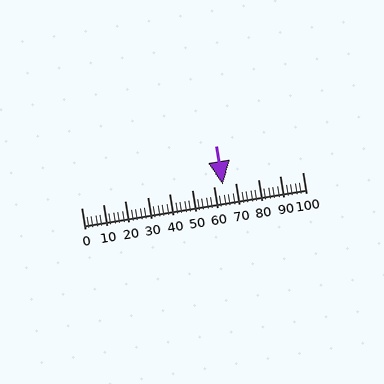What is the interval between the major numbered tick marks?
The major tick marks are spaced 10 units apart.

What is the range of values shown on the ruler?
The ruler shows values from 0 to 100.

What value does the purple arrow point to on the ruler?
The purple arrow points to approximately 64.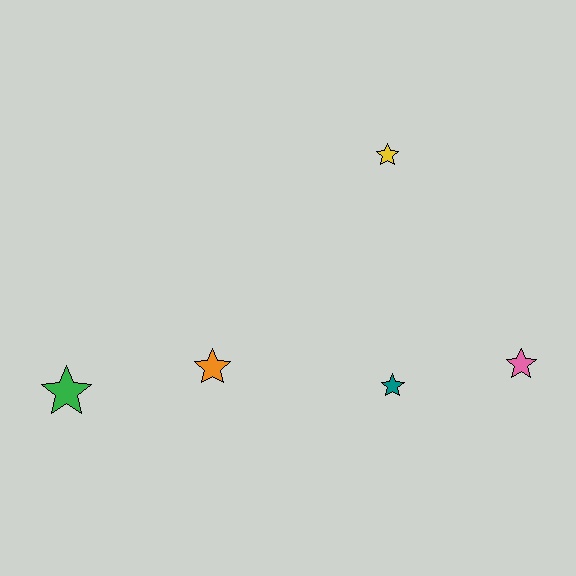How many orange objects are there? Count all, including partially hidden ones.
There is 1 orange object.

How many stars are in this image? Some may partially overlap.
There are 5 stars.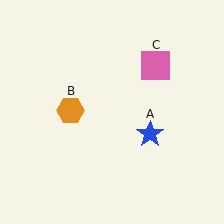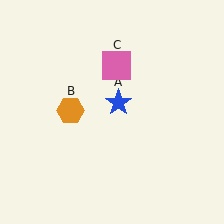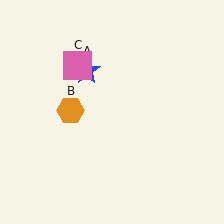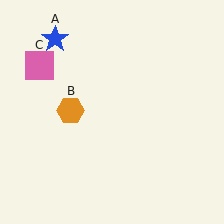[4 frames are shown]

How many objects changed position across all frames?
2 objects changed position: blue star (object A), pink square (object C).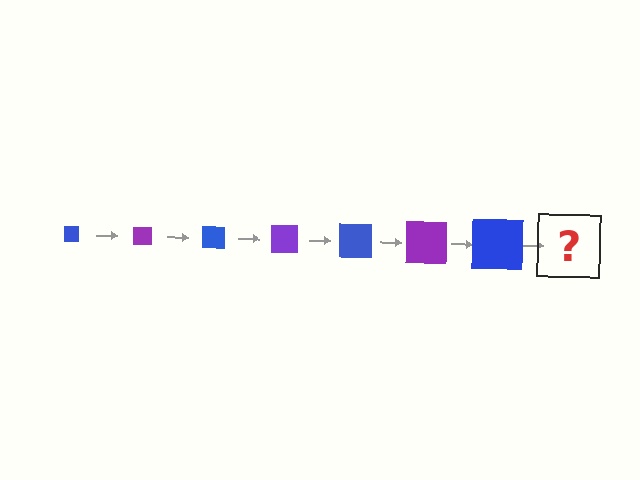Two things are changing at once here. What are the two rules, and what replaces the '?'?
The two rules are that the square grows larger each step and the color cycles through blue and purple. The '?' should be a purple square, larger than the previous one.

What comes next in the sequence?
The next element should be a purple square, larger than the previous one.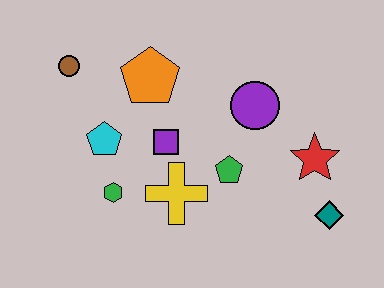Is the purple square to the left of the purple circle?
Yes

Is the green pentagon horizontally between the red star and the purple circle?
No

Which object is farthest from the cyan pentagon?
The teal diamond is farthest from the cyan pentagon.